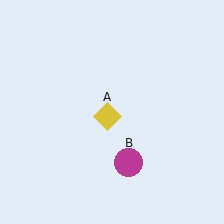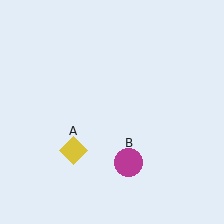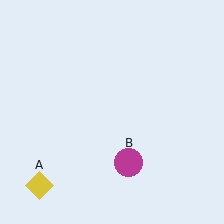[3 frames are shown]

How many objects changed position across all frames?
1 object changed position: yellow diamond (object A).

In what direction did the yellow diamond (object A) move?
The yellow diamond (object A) moved down and to the left.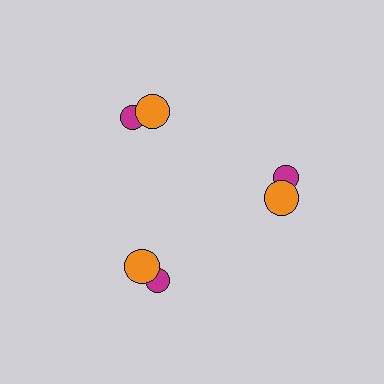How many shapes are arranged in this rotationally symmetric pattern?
There are 6 shapes, arranged in 3 groups of 2.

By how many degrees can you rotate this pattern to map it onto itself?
The pattern maps onto itself every 120 degrees of rotation.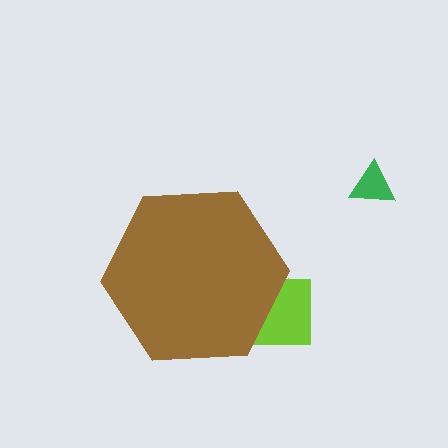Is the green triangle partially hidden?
No, the green triangle is fully visible.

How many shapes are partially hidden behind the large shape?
2 shapes are partially hidden.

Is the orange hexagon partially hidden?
Yes, the orange hexagon is partially hidden behind the brown hexagon.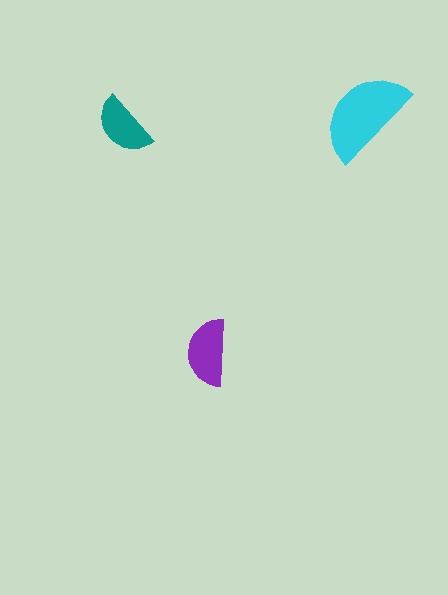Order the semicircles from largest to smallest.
the cyan one, the purple one, the teal one.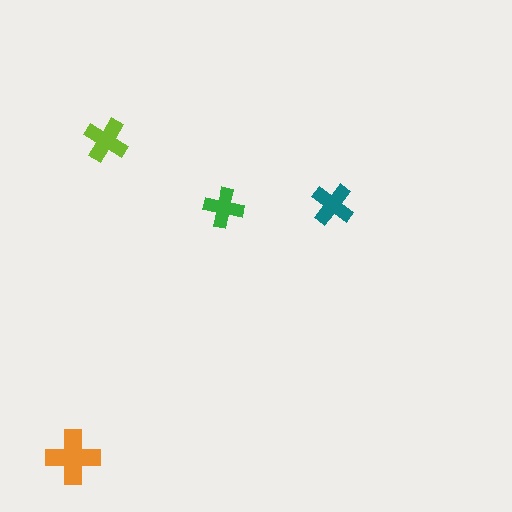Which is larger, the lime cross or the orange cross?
The orange one.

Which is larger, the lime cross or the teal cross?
The lime one.